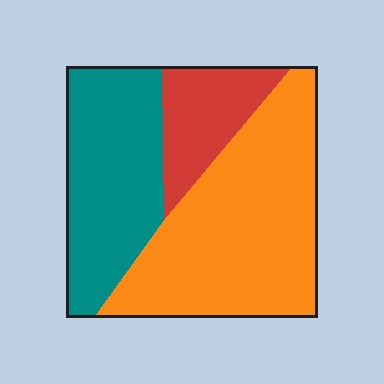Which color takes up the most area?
Orange, at roughly 50%.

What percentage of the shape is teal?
Teal takes up between a quarter and a half of the shape.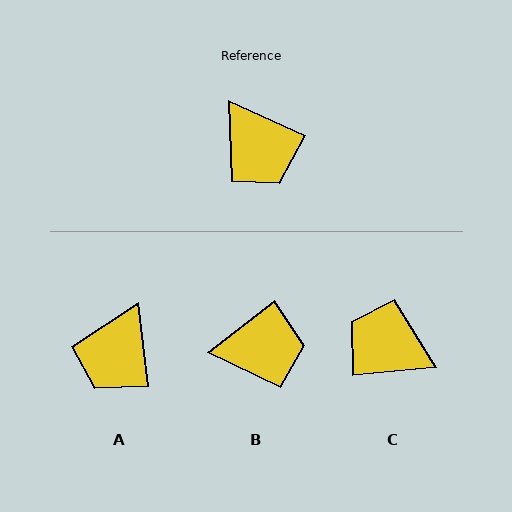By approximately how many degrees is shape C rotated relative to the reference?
Approximately 151 degrees clockwise.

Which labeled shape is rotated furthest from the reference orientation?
C, about 151 degrees away.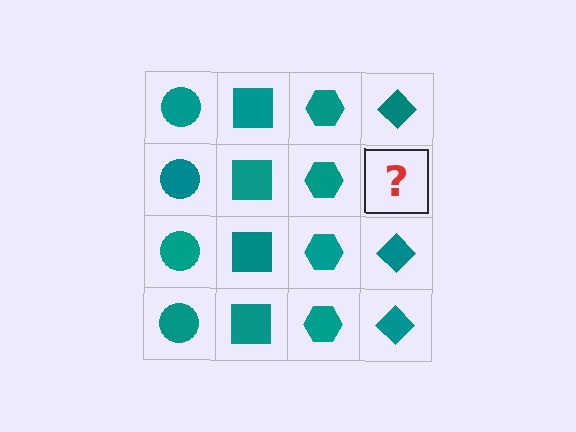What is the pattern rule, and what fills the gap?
The rule is that each column has a consistent shape. The gap should be filled with a teal diamond.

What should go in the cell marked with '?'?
The missing cell should contain a teal diamond.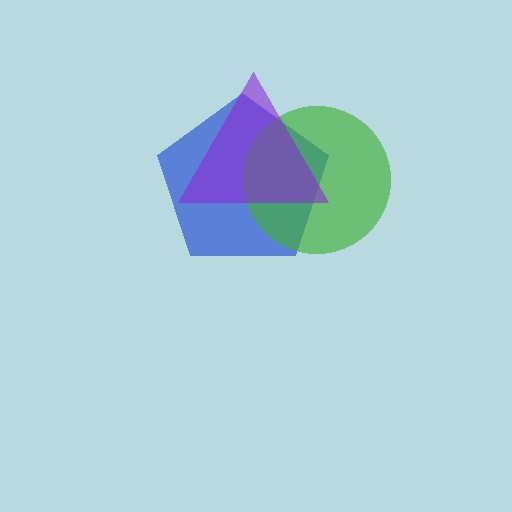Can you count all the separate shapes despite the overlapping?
Yes, there are 3 separate shapes.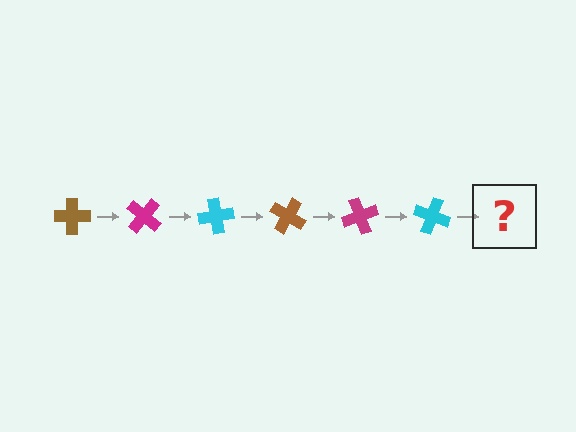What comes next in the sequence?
The next element should be a brown cross, rotated 240 degrees from the start.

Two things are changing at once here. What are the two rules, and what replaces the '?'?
The two rules are that it rotates 40 degrees each step and the color cycles through brown, magenta, and cyan. The '?' should be a brown cross, rotated 240 degrees from the start.